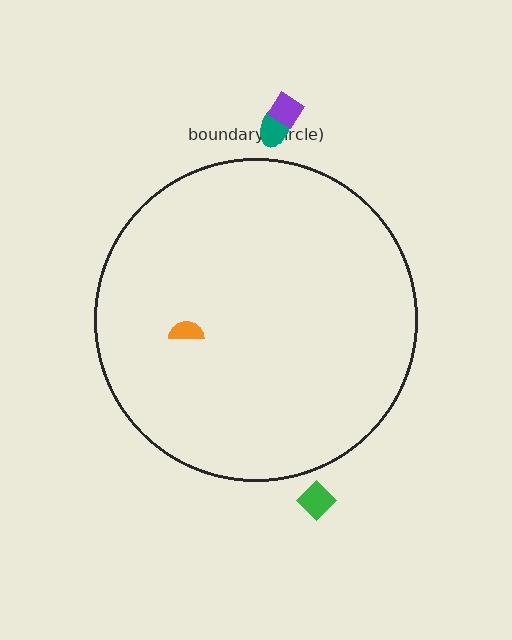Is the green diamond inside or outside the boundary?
Outside.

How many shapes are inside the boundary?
1 inside, 3 outside.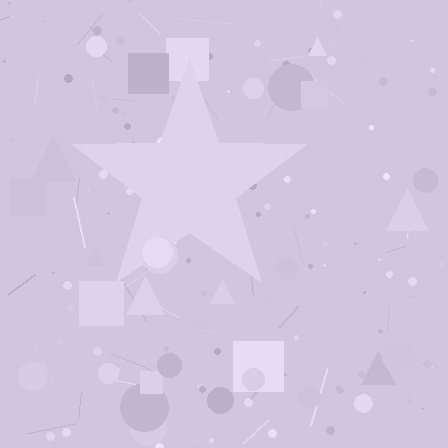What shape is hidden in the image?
A star is hidden in the image.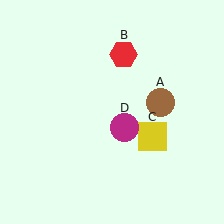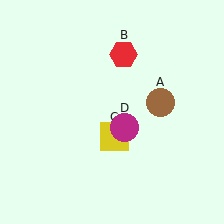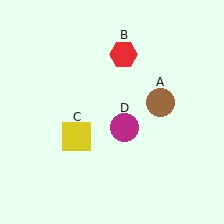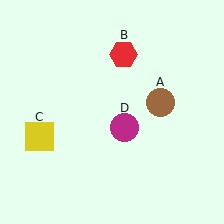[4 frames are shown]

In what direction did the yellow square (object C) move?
The yellow square (object C) moved left.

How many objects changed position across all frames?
1 object changed position: yellow square (object C).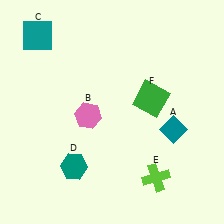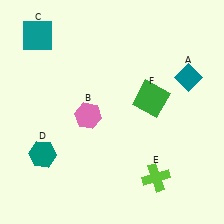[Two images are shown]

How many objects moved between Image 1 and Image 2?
2 objects moved between the two images.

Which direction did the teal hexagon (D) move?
The teal hexagon (D) moved left.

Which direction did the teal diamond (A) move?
The teal diamond (A) moved up.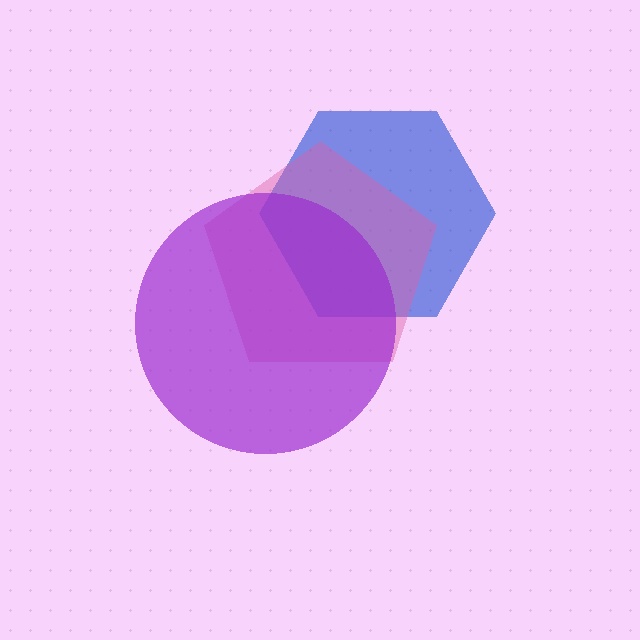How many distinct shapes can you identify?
There are 3 distinct shapes: a blue hexagon, a pink pentagon, a purple circle.